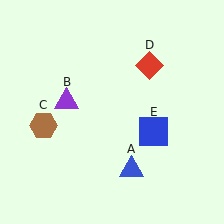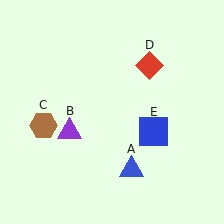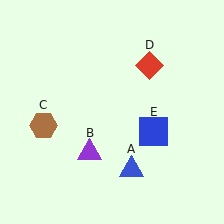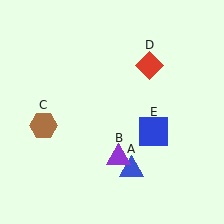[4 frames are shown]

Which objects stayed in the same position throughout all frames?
Blue triangle (object A) and brown hexagon (object C) and red diamond (object D) and blue square (object E) remained stationary.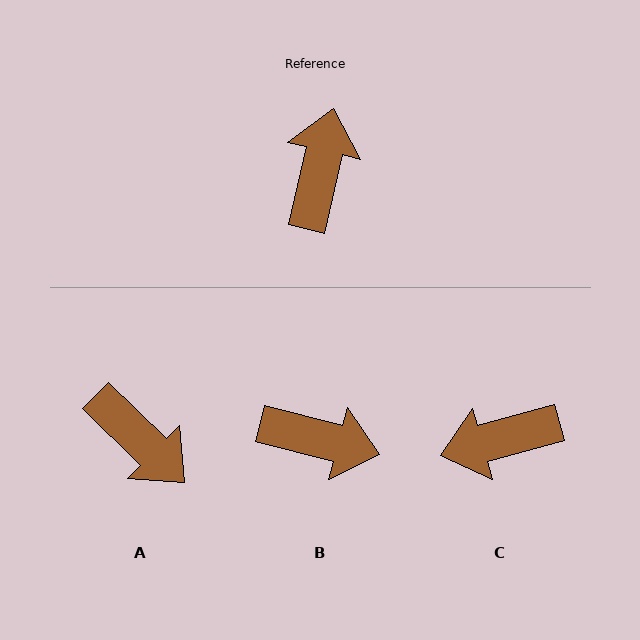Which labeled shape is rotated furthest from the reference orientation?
A, about 122 degrees away.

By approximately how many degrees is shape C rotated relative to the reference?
Approximately 119 degrees counter-clockwise.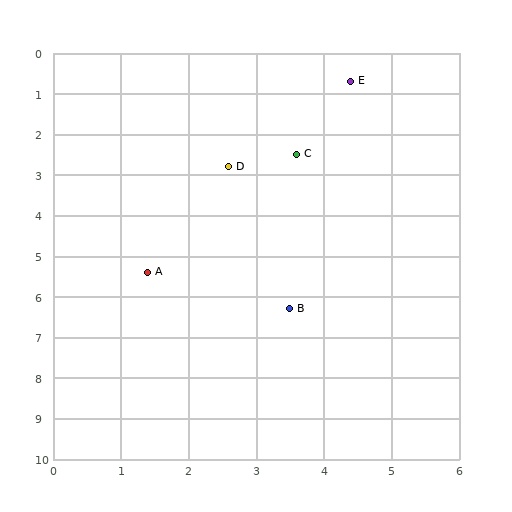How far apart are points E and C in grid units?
Points E and C are about 2.0 grid units apart.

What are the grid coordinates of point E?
Point E is at approximately (4.4, 0.7).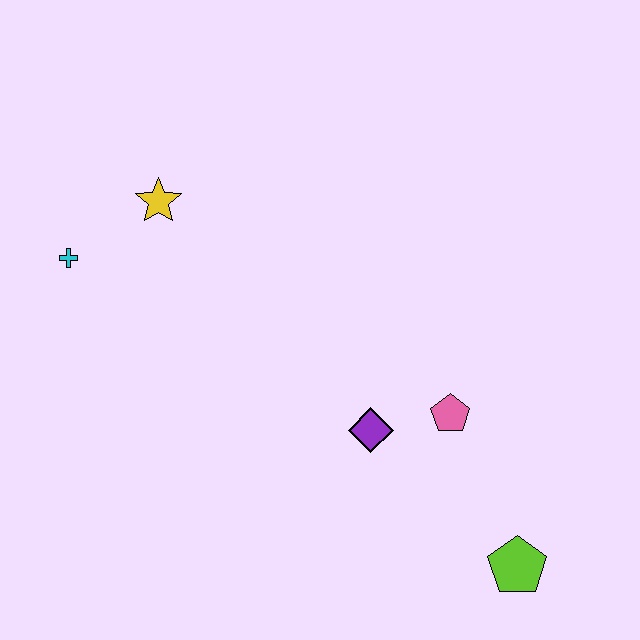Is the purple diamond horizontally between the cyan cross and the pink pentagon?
Yes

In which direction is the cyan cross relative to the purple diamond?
The cyan cross is to the left of the purple diamond.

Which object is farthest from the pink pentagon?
The cyan cross is farthest from the pink pentagon.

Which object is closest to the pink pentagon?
The purple diamond is closest to the pink pentagon.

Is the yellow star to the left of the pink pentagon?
Yes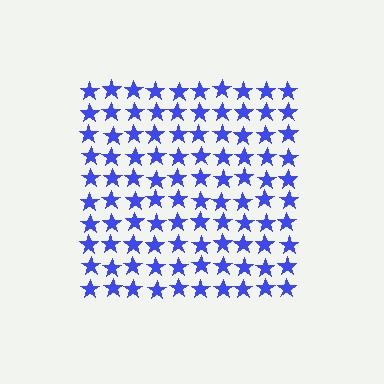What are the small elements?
The small elements are stars.